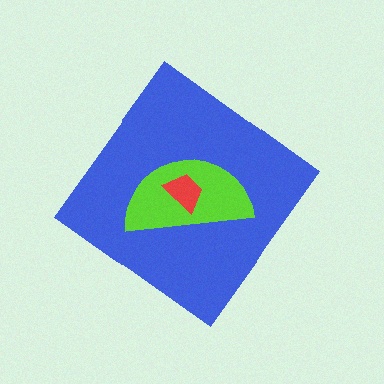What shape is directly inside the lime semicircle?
The red trapezoid.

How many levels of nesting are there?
3.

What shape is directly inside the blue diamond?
The lime semicircle.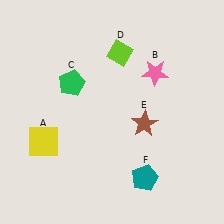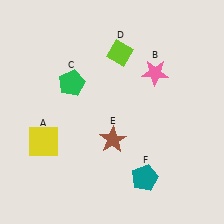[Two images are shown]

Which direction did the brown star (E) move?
The brown star (E) moved left.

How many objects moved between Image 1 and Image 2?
1 object moved between the two images.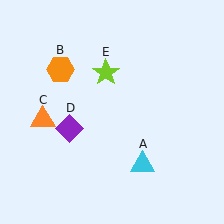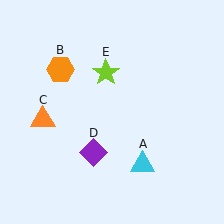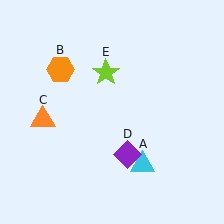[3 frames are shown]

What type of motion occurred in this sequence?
The purple diamond (object D) rotated counterclockwise around the center of the scene.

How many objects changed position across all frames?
1 object changed position: purple diamond (object D).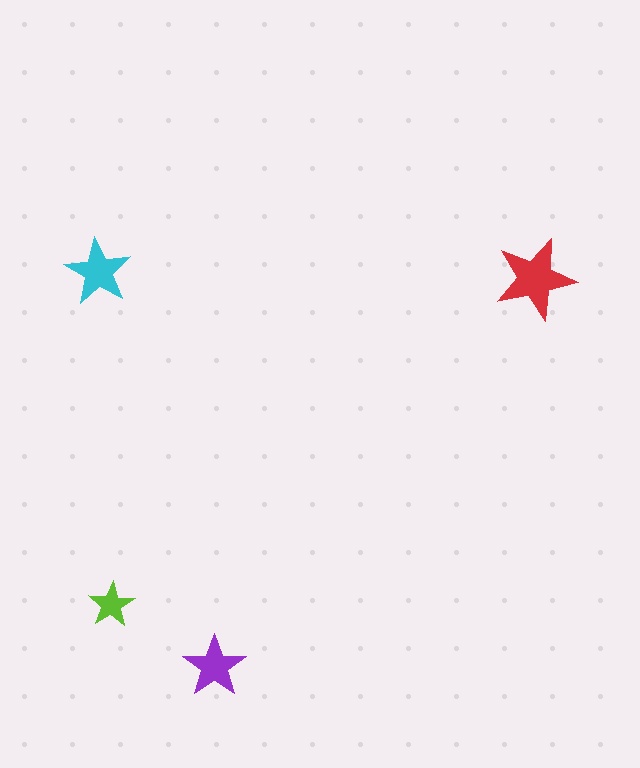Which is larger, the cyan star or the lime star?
The cyan one.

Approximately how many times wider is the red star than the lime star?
About 2 times wider.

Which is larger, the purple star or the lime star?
The purple one.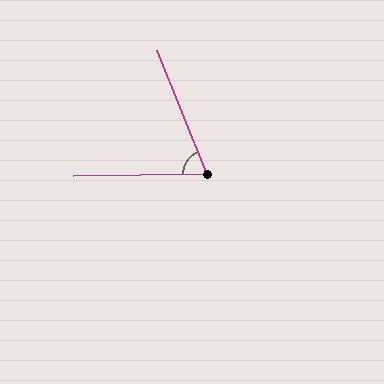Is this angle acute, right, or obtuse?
It is acute.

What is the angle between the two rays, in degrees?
Approximately 69 degrees.